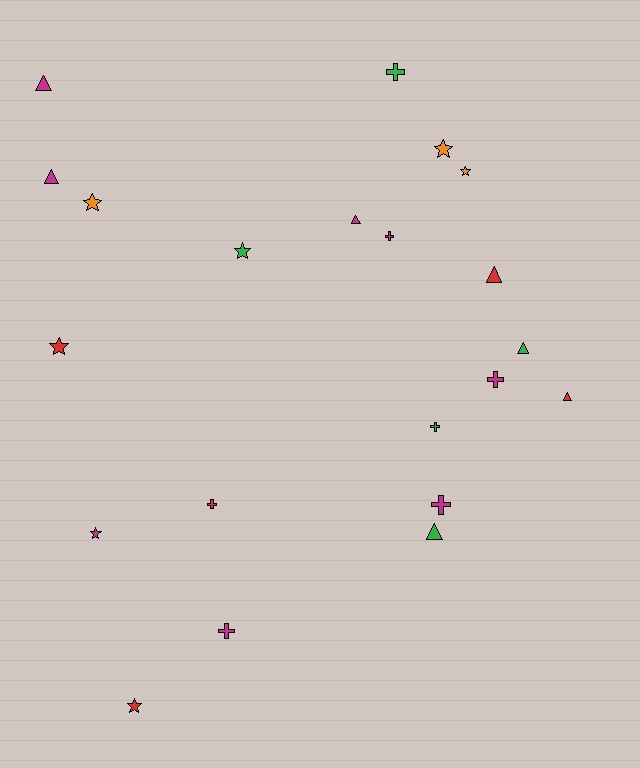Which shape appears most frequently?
Cross, with 7 objects.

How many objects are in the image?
There are 21 objects.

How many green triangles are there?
There are 2 green triangles.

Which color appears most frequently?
Magenta, with 8 objects.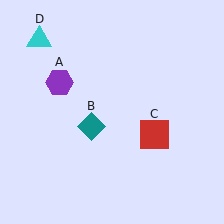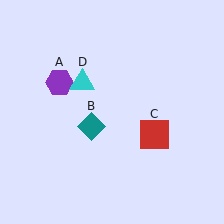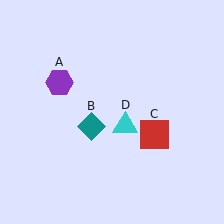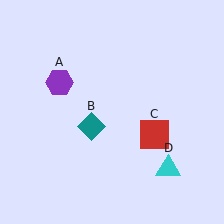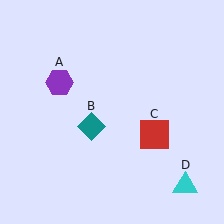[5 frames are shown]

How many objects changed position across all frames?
1 object changed position: cyan triangle (object D).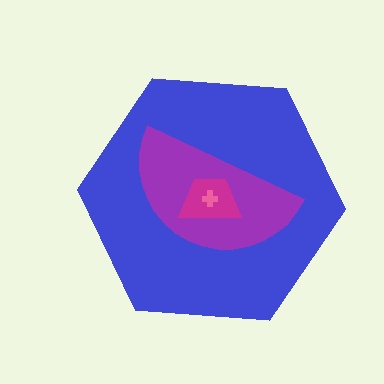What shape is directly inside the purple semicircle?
The magenta trapezoid.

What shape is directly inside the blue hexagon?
The purple semicircle.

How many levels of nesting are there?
4.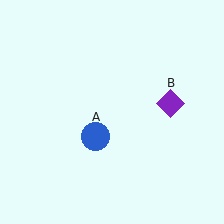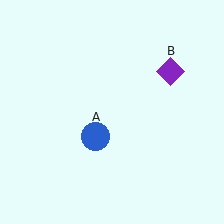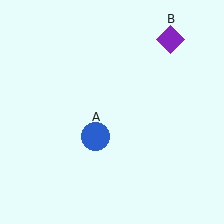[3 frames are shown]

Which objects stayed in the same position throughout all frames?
Blue circle (object A) remained stationary.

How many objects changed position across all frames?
1 object changed position: purple diamond (object B).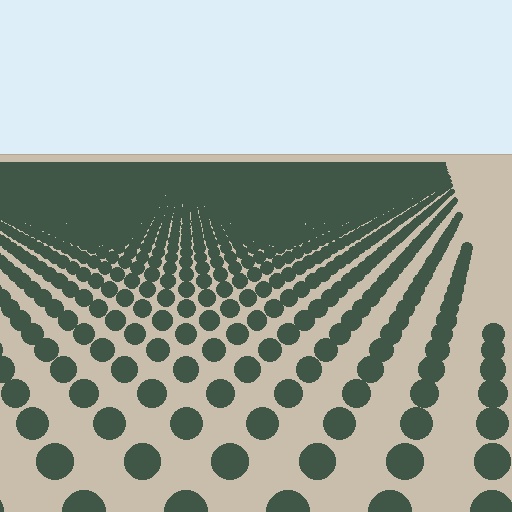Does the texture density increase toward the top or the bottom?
Density increases toward the top.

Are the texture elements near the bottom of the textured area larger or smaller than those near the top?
Larger. Near the bottom, elements are closer to the viewer and appear at a bigger on-screen size.